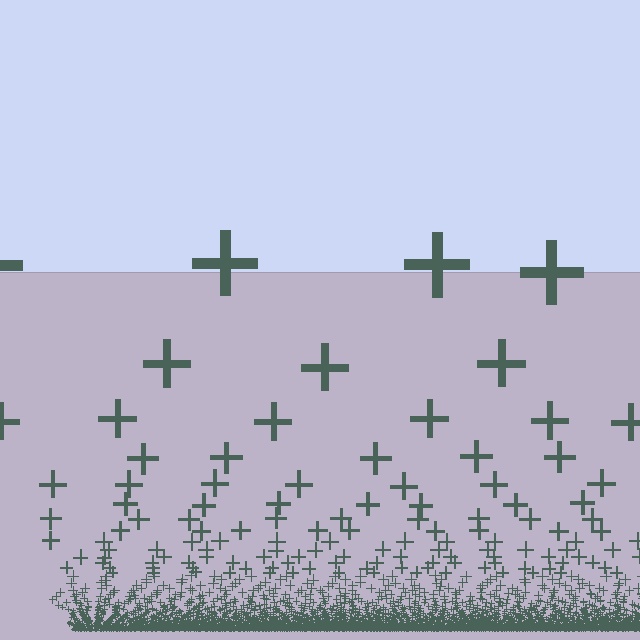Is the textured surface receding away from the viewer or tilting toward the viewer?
The surface appears to tilt toward the viewer. Texture elements get larger and sparser toward the top.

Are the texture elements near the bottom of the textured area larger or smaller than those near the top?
Smaller. The gradient is inverted — elements near the bottom are smaller and denser.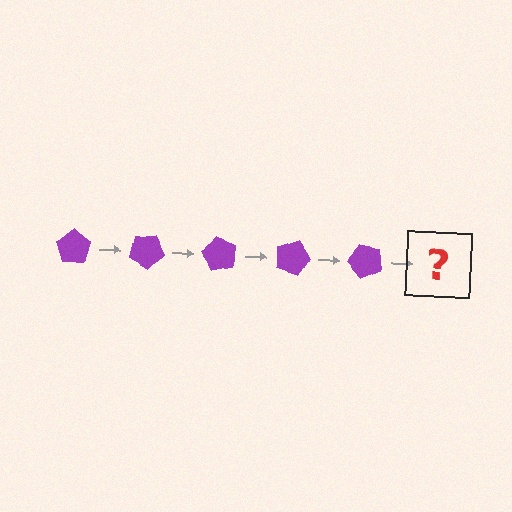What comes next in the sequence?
The next element should be a purple pentagon rotated 150 degrees.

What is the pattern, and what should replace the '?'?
The pattern is that the pentagon rotates 30 degrees each step. The '?' should be a purple pentagon rotated 150 degrees.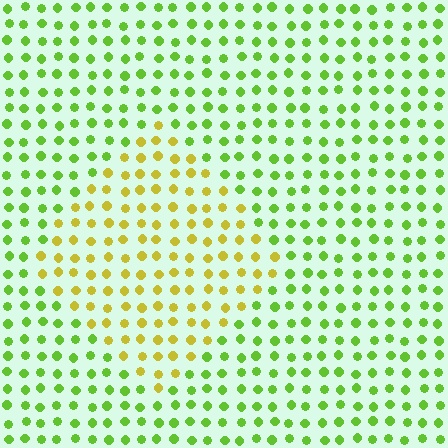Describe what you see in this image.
The image is filled with small lime elements in a uniform arrangement. A diamond-shaped region is visible where the elements are tinted to a slightly different hue, forming a subtle color boundary.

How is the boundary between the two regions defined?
The boundary is defined purely by a slight shift in hue (about 42 degrees). Spacing, size, and orientation are identical on both sides.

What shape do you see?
I see a diamond.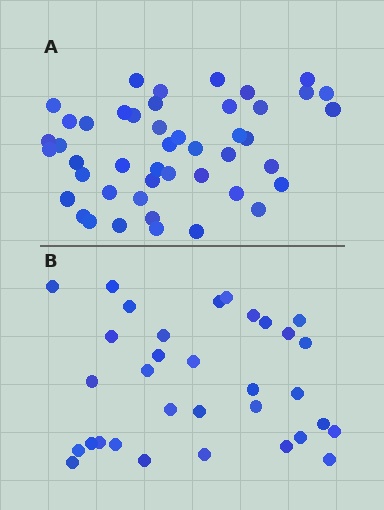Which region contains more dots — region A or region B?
Region A (the top region) has more dots.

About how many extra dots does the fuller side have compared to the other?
Region A has approximately 15 more dots than region B.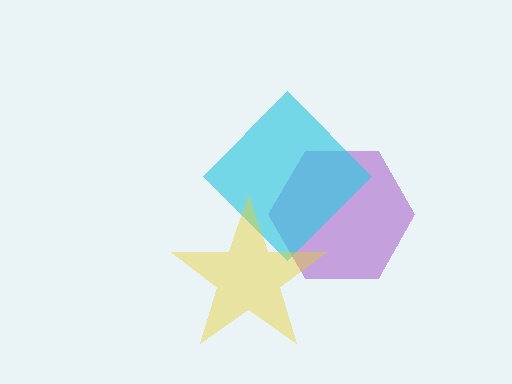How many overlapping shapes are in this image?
There are 3 overlapping shapes in the image.